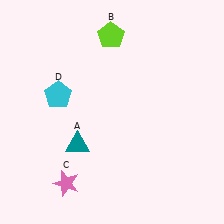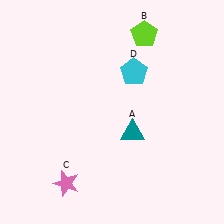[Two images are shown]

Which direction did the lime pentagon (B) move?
The lime pentagon (B) moved right.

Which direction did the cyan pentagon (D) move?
The cyan pentagon (D) moved right.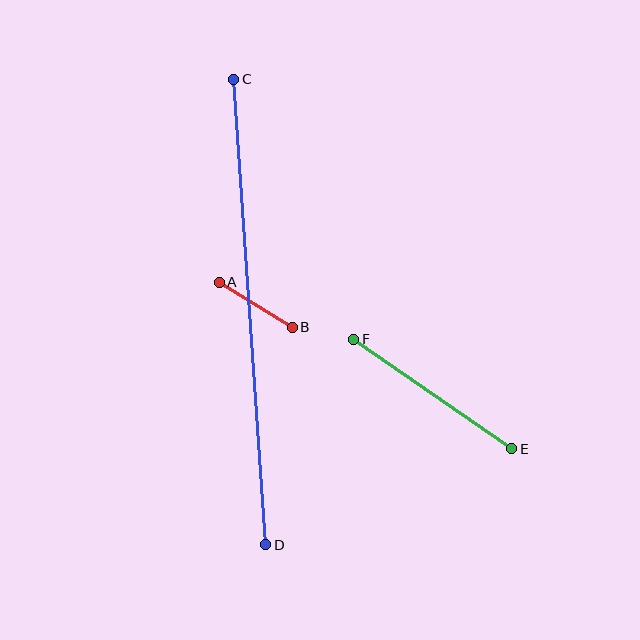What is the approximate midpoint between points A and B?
The midpoint is at approximately (256, 305) pixels.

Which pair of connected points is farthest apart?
Points C and D are farthest apart.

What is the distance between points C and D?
The distance is approximately 466 pixels.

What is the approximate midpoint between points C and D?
The midpoint is at approximately (250, 312) pixels.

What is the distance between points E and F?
The distance is approximately 192 pixels.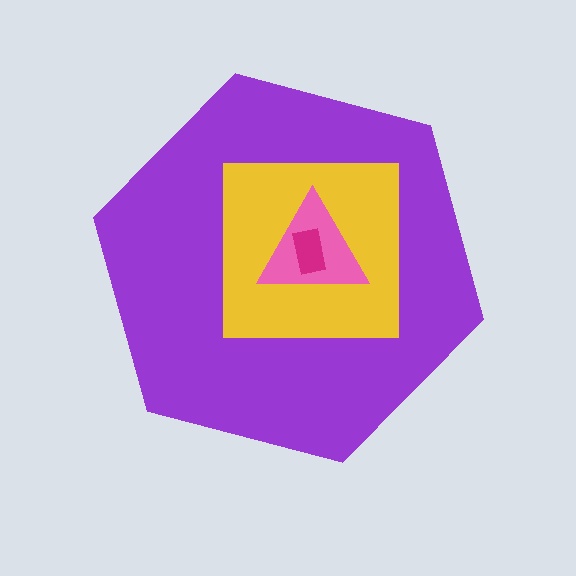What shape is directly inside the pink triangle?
The magenta rectangle.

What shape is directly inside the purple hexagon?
The yellow square.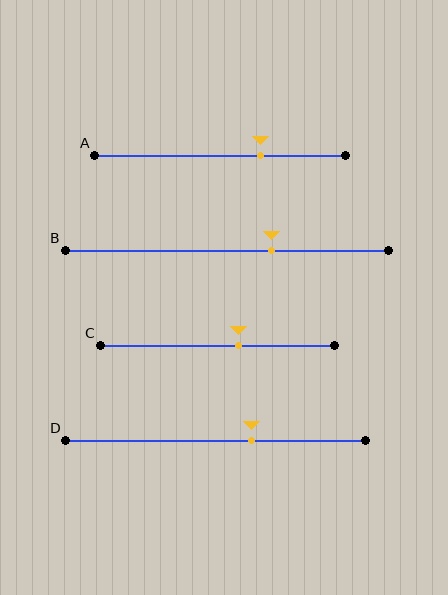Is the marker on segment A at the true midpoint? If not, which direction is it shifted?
No, the marker on segment A is shifted to the right by about 16% of the segment length.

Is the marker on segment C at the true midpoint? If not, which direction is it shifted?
No, the marker on segment C is shifted to the right by about 9% of the segment length.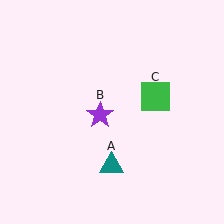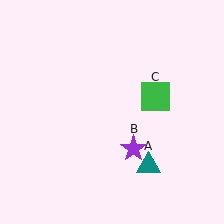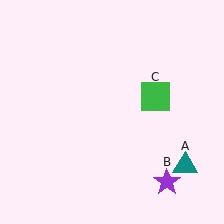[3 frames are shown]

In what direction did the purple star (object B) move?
The purple star (object B) moved down and to the right.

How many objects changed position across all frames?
2 objects changed position: teal triangle (object A), purple star (object B).